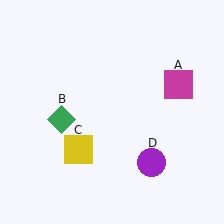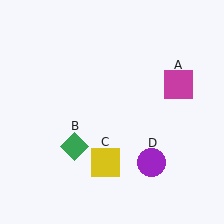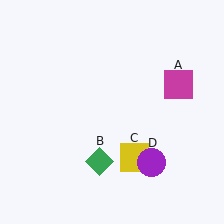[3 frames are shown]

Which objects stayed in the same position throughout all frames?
Magenta square (object A) and purple circle (object D) remained stationary.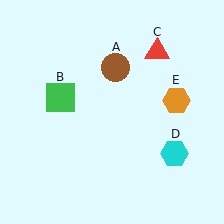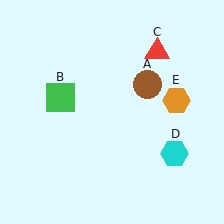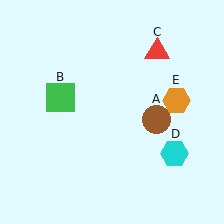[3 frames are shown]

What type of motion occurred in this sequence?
The brown circle (object A) rotated clockwise around the center of the scene.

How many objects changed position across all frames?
1 object changed position: brown circle (object A).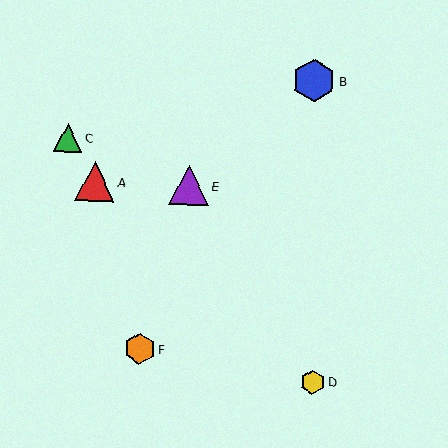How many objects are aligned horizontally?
2 objects (A, E) are aligned horizontally.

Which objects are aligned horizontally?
Objects A, E are aligned horizontally.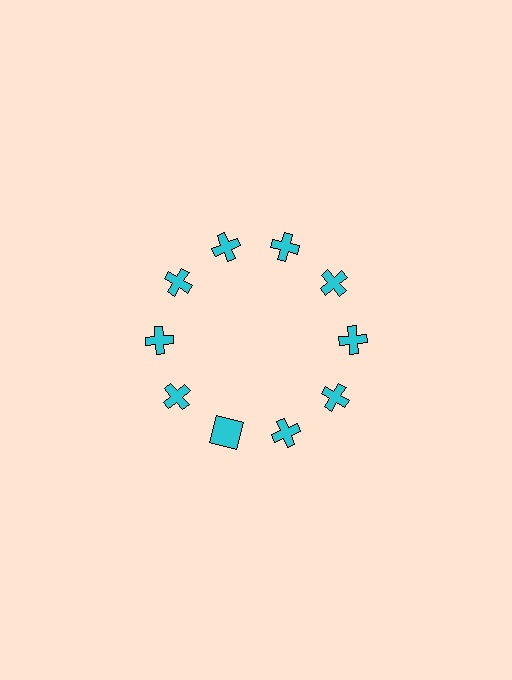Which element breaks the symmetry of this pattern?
The cyan square at roughly the 7 o'clock position breaks the symmetry. All other shapes are cyan crosses.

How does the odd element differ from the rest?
It has a different shape: square instead of cross.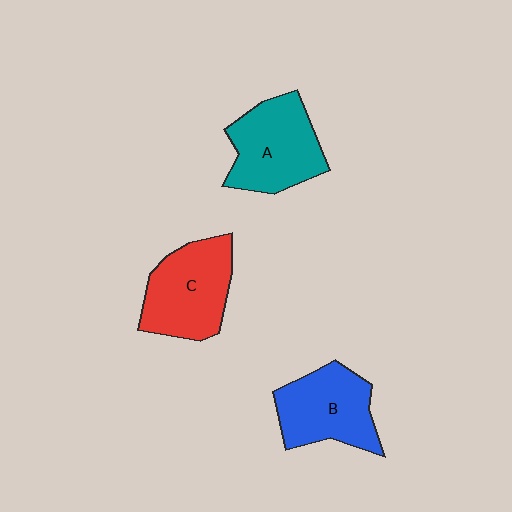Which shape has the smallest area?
Shape B (blue).